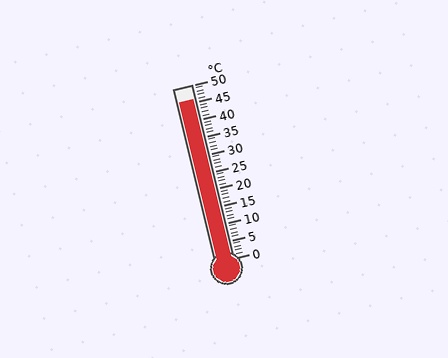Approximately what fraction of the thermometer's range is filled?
The thermometer is filled to approximately 90% of its range.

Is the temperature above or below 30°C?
The temperature is above 30°C.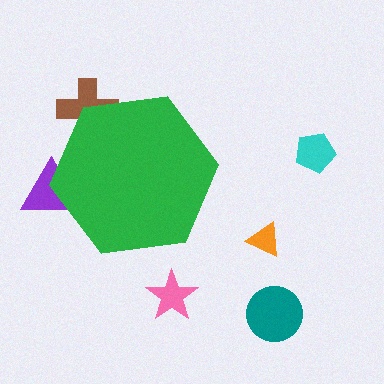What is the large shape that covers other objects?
A green hexagon.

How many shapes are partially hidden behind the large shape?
2 shapes are partially hidden.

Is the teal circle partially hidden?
No, the teal circle is fully visible.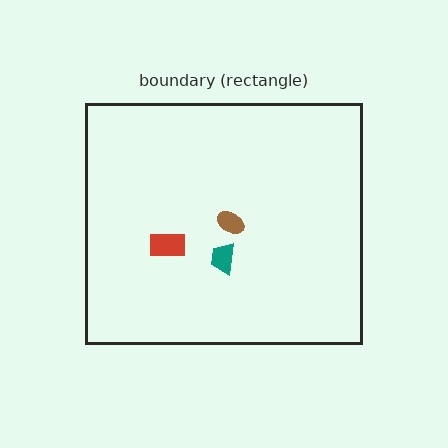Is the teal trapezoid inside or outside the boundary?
Inside.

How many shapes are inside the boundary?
3 inside, 0 outside.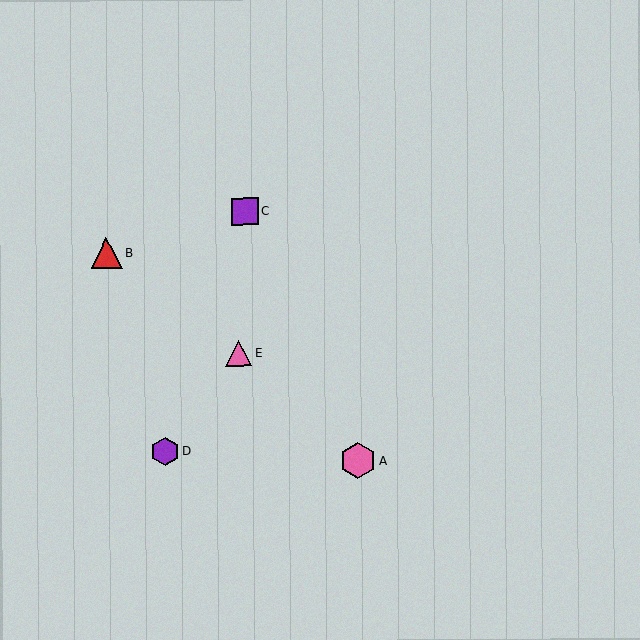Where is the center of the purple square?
The center of the purple square is at (245, 212).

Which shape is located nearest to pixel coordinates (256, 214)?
The purple square (labeled C) at (245, 212) is nearest to that location.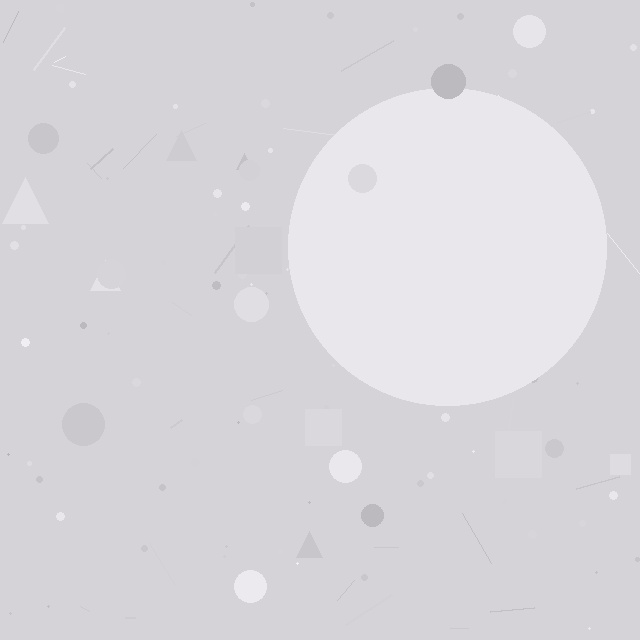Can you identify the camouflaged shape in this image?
The camouflaged shape is a circle.